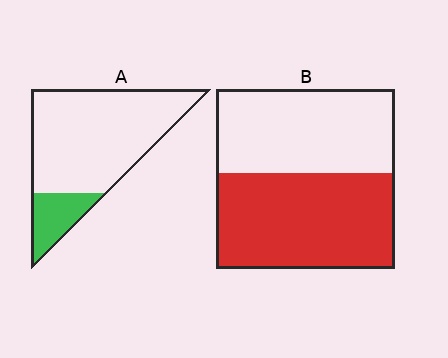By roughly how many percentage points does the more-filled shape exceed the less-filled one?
By roughly 35 percentage points (B over A).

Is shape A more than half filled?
No.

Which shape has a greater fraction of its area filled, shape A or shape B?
Shape B.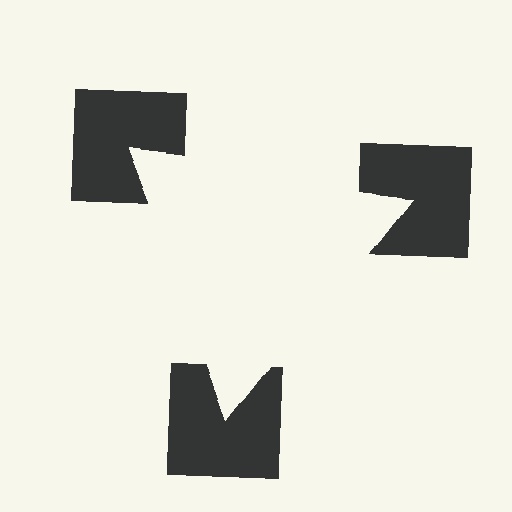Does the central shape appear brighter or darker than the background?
It typically appears slightly brighter than the background, even though no actual brightness change is drawn.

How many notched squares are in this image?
There are 3 — one at each vertex of the illusory triangle.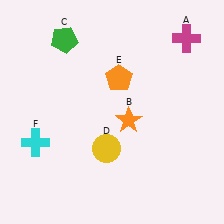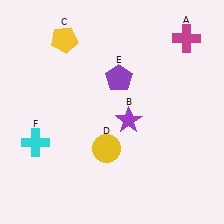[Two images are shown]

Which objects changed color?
B changed from orange to purple. C changed from green to yellow. E changed from orange to purple.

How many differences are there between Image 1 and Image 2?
There are 3 differences between the two images.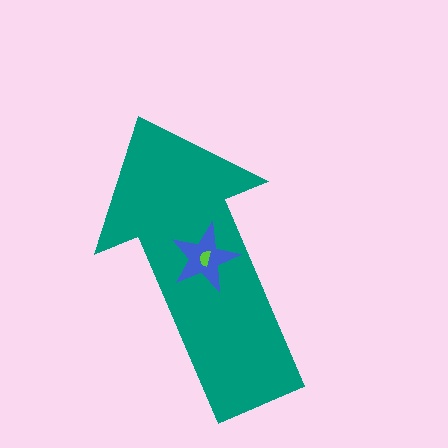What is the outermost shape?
The teal arrow.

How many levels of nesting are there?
3.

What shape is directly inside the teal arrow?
The blue star.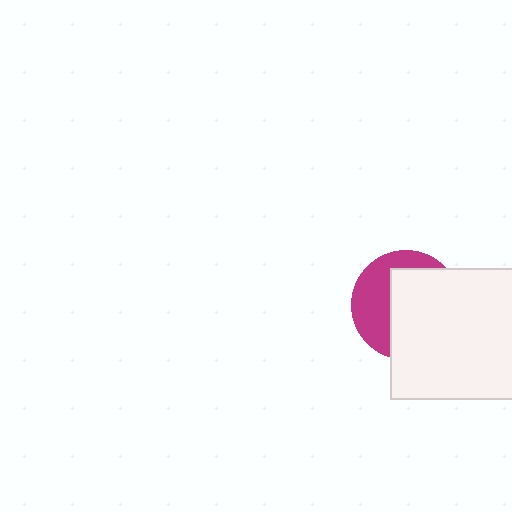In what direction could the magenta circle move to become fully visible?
The magenta circle could move left. That would shift it out from behind the white square entirely.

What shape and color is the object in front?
The object in front is a white square.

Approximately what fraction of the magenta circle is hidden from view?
Roughly 61% of the magenta circle is hidden behind the white square.